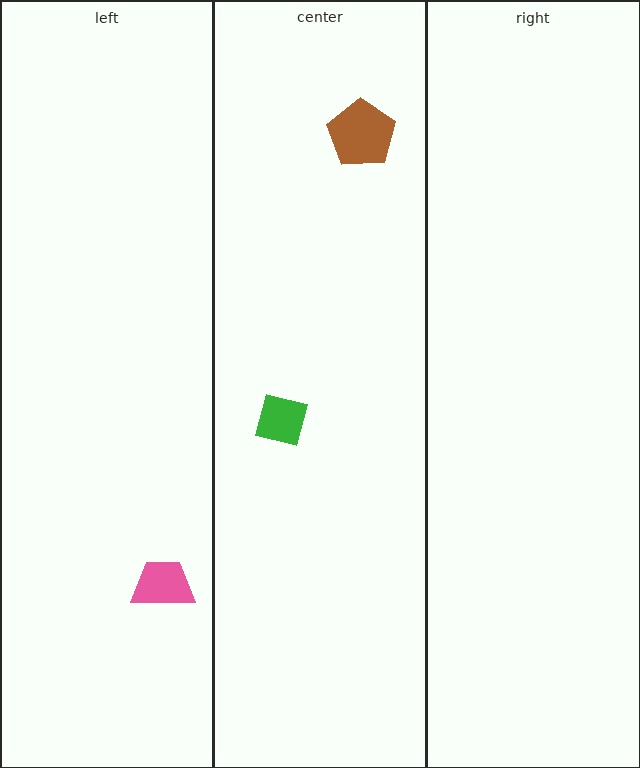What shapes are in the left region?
The pink trapezoid.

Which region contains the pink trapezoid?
The left region.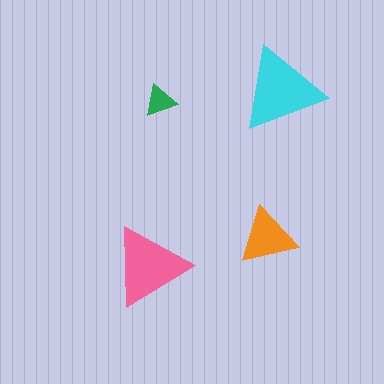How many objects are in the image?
There are 4 objects in the image.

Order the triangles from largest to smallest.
the cyan one, the pink one, the orange one, the green one.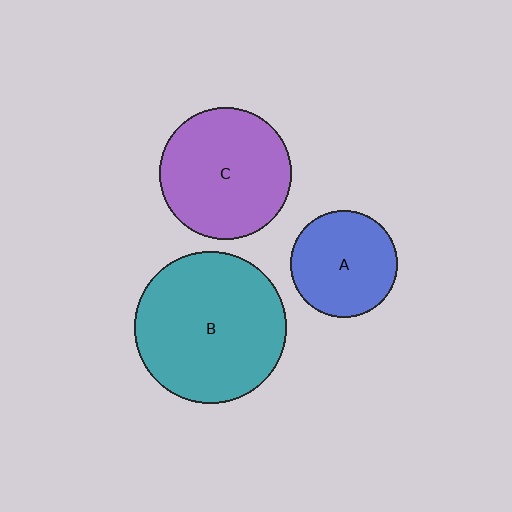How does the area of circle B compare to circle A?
Approximately 2.0 times.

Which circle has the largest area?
Circle B (teal).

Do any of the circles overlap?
No, none of the circles overlap.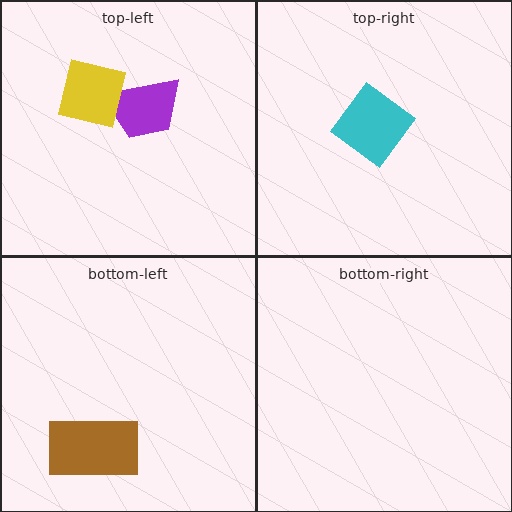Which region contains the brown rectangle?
The bottom-left region.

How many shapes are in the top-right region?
1.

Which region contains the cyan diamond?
The top-right region.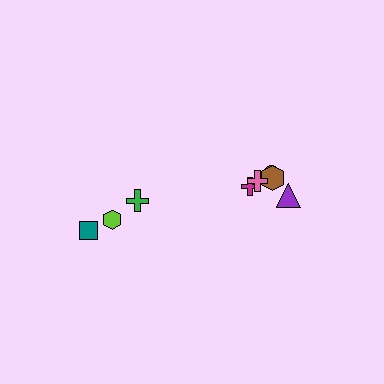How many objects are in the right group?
There are 5 objects.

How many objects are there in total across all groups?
There are 8 objects.